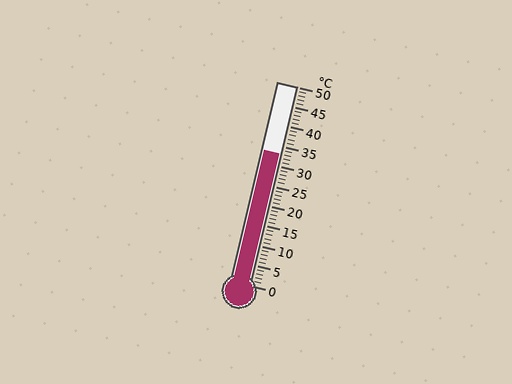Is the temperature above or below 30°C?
The temperature is above 30°C.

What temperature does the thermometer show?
The thermometer shows approximately 33°C.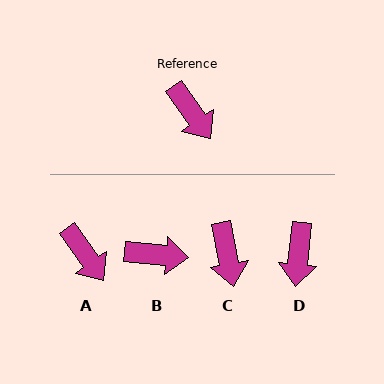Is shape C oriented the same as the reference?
No, it is off by about 24 degrees.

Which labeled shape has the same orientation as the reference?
A.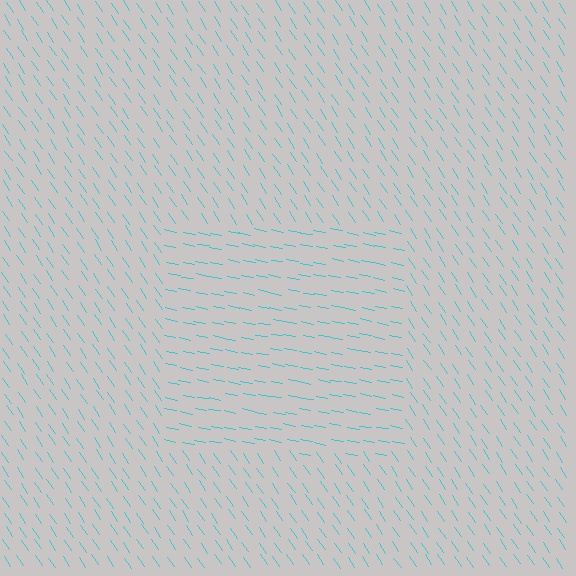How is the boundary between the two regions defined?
The boundary is defined purely by a change in line orientation (approximately 45 degrees difference). All lines are the same color and thickness.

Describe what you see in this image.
The image is filled with small cyan line segments. A rectangle region in the image has lines oriented differently from the surrounding lines, creating a visible texture boundary.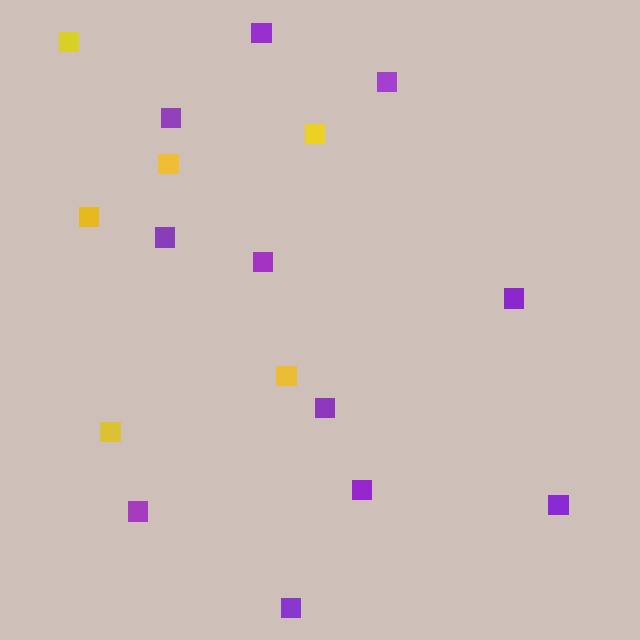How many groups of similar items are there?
There are 2 groups: one group of yellow squares (6) and one group of purple squares (11).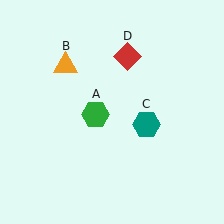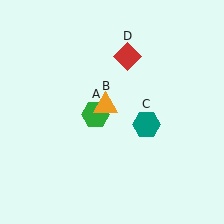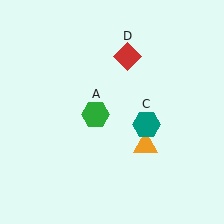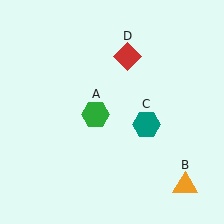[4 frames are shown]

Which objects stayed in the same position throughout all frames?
Green hexagon (object A) and teal hexagon (object C) and red diamond (object D) remained stationary.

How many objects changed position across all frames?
1 object changed position: orange triangle (object B).